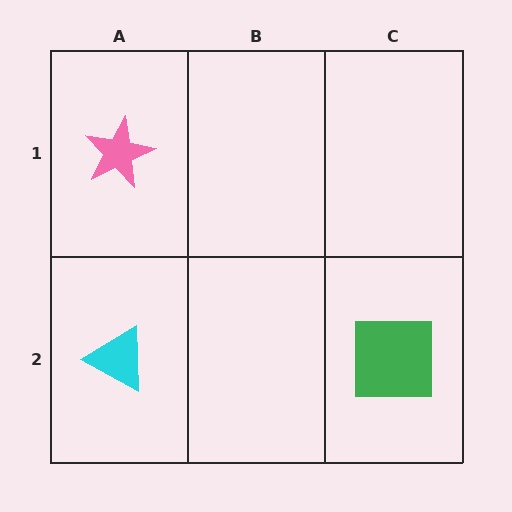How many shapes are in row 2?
2 shapes.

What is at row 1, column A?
A pink star.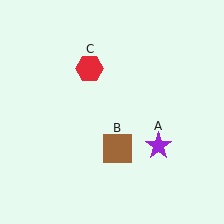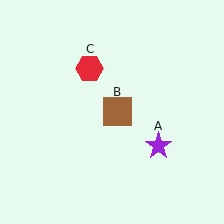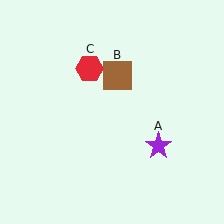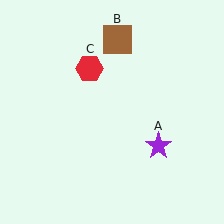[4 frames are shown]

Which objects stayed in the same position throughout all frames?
Purple star (object A) and red hexagon (object C) remained stationary.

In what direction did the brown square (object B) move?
The brown square (object B) moved up.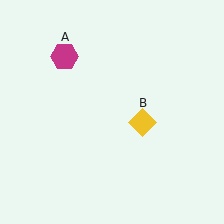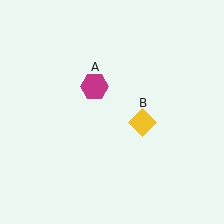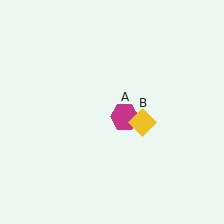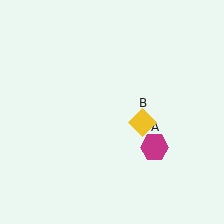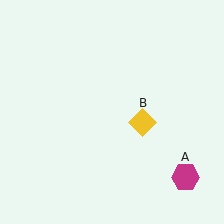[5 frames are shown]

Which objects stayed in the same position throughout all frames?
Yellow diamond (object B) remained stationary.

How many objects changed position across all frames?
1 object changed position: magenta hexagon (object A).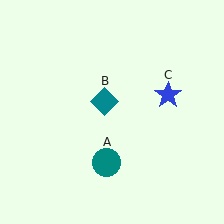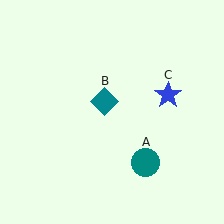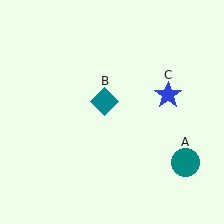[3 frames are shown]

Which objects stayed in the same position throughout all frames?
Teal diamond (object B) and blue star (object C) remained stationary.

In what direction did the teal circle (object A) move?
The teal circle (object A) moved right.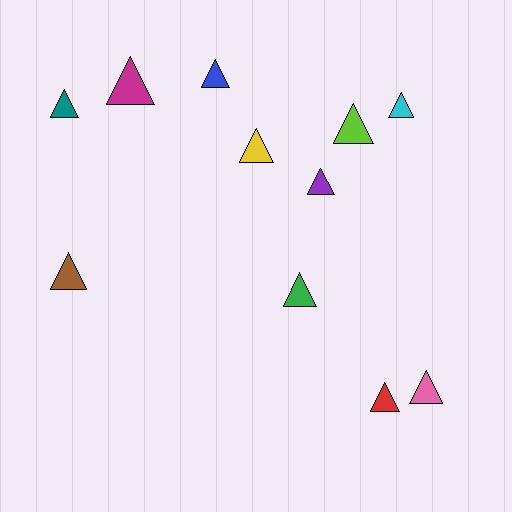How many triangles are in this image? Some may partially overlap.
There are 11 triangles.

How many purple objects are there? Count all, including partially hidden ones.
There is 1 purple object.